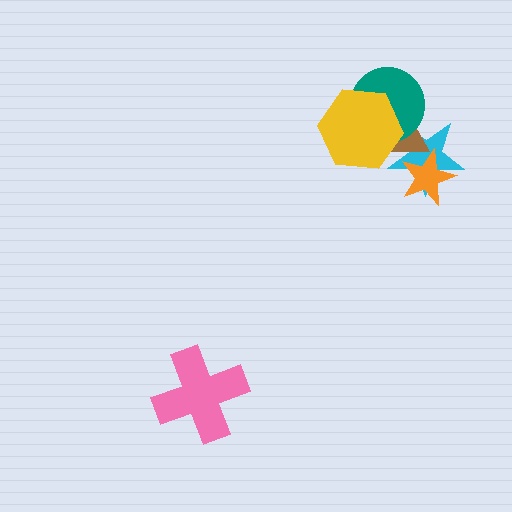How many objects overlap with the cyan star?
4 objects overlap with the cyan star.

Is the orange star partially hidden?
No, no other shape covers it.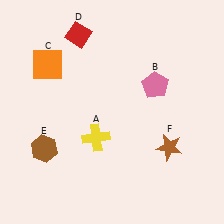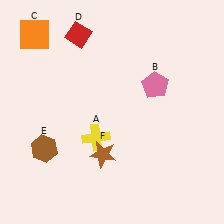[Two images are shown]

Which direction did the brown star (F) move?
The brown star (F) moved left.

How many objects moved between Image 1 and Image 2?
2 objects moved between the two images.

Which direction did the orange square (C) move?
The orange square (C) moved up.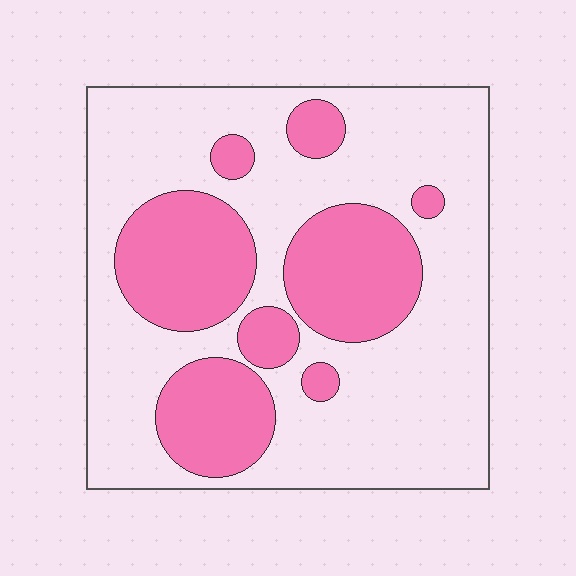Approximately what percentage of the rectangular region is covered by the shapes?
Approximately 30%.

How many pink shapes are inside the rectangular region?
8.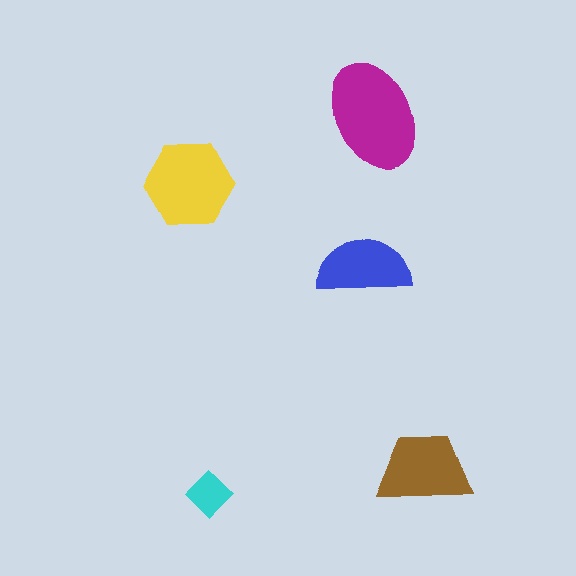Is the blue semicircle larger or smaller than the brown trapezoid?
Smaller.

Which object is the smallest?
The cyan diamond.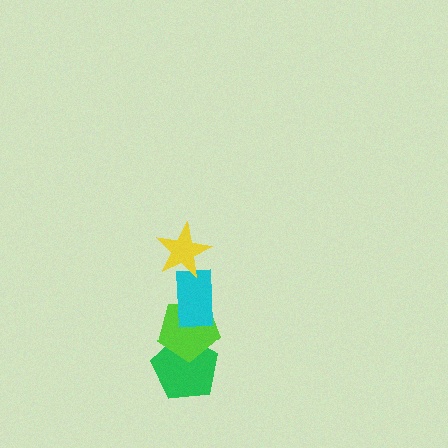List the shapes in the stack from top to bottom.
From top to bottom: the yellow star, the cyan rectangle, the lime pentagon, the green pentagon.